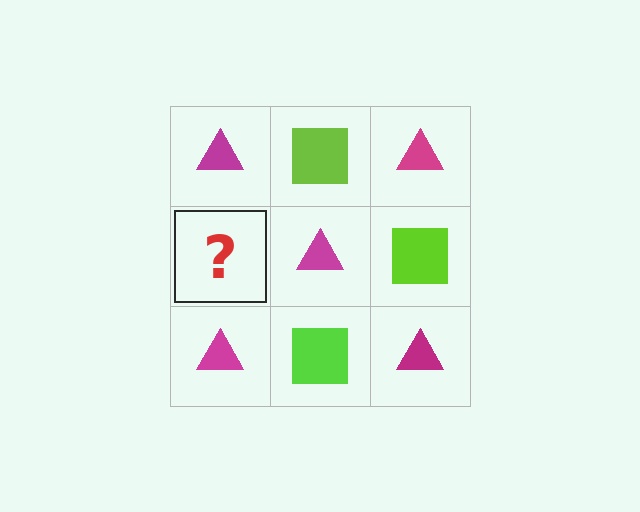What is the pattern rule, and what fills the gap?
The rule is that it alternates magenta triangle and lime square in a checkerboard pattern. The gap should be filled with a lime square.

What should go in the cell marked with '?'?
The missing cell should contain a lime square.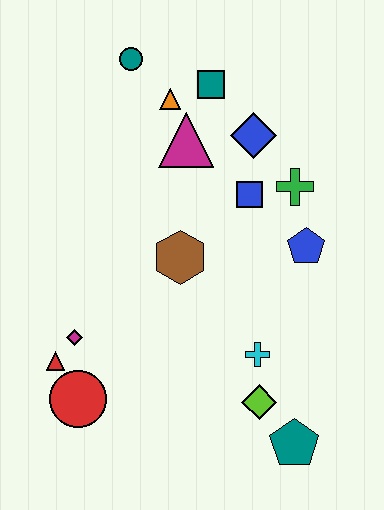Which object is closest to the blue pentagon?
The green cross is closest to the blue pentagon.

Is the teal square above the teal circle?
No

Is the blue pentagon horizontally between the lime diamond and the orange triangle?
No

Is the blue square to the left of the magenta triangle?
No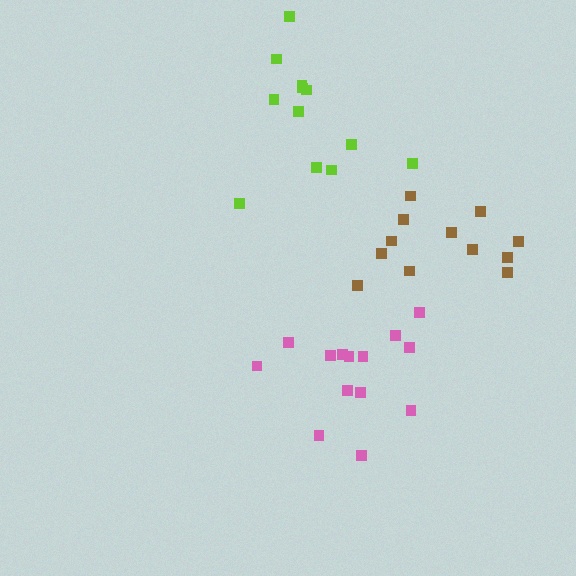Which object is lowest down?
The pink cluster is bottommost.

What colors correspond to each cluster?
The clusters are colored: pink, brown, lime.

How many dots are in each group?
Group 1: 14 dots, Group 2: 12 dots, Group 3: 12 dots (38 total).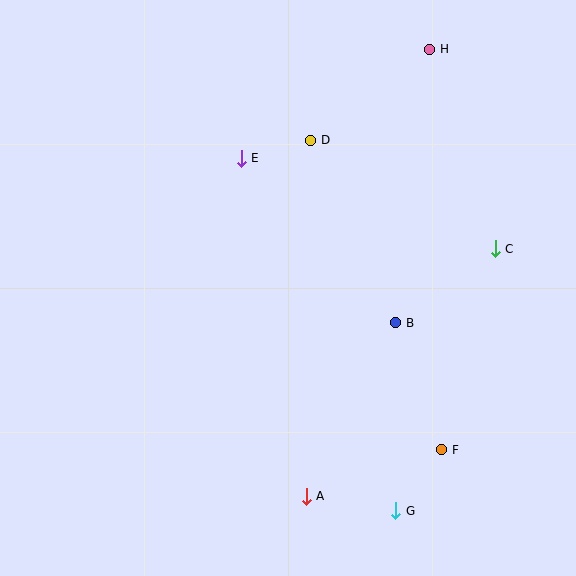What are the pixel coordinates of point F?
Point F is at (442, 450).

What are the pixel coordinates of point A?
Point A is at (306, 496).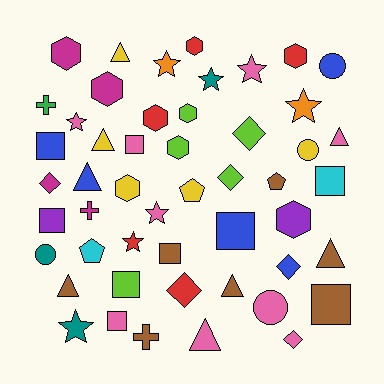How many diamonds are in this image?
There are 6 diamonds.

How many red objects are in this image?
There are 5 red objects.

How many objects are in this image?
There are 50 objects.